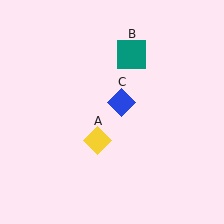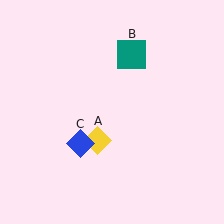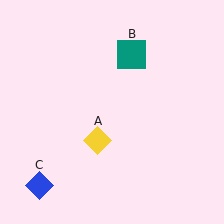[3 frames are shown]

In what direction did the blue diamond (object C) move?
The blue diamond (object C) moved down and to the left.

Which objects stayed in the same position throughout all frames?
Yellow diamond (object A) and teal square (object B) remained stationary.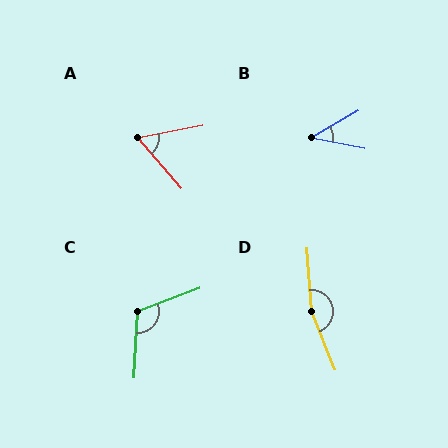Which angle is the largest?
D, at approximately 162 degrees.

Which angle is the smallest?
B, at approximately 41 degrees.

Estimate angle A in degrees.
Approximately 60 degrees.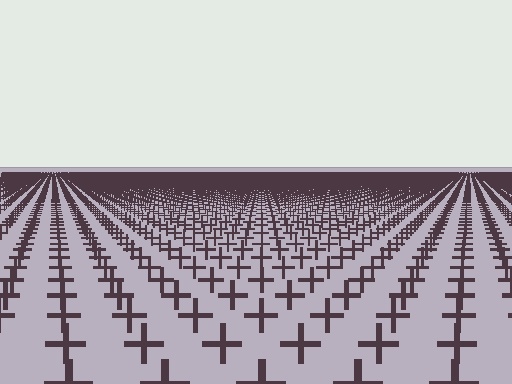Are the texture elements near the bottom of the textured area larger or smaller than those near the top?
Larger. Near the bottom, elements are closer to the viewer and appear at a bigger on-screen size.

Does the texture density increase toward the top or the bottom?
Density increases toward the top.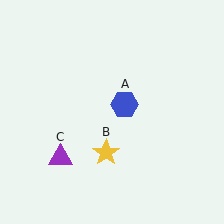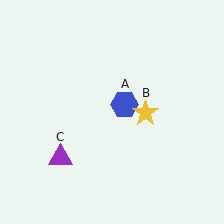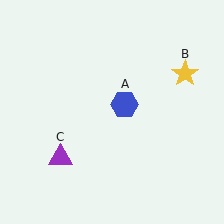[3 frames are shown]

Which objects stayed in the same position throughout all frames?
Blue hexagon (object A) and purple triangle (object C) remained stationary.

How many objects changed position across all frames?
1 object changed position: yellow star (object B).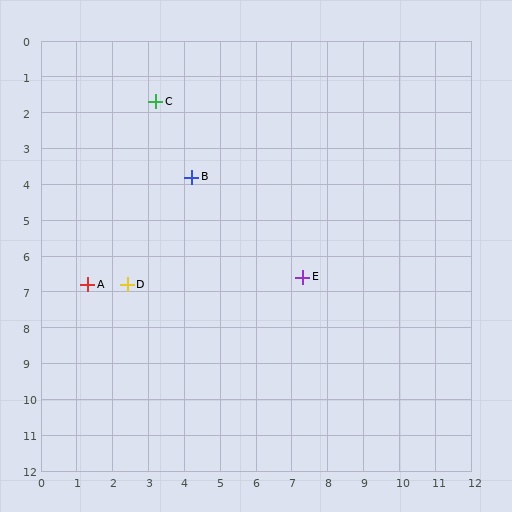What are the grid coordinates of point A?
Point A is at approximately (1.3, 6.8).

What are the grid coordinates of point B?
Point B is at approximately (4.2, 3.8).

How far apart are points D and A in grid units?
Points D and A are about 1.1 grid units apart.